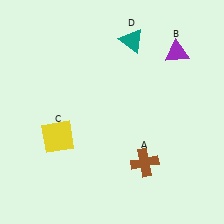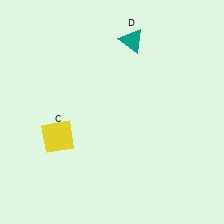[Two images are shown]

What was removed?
The brown cross (A), the purple triangle (B) were removed in Image 2.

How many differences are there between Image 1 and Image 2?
There are 2 differences between the two images.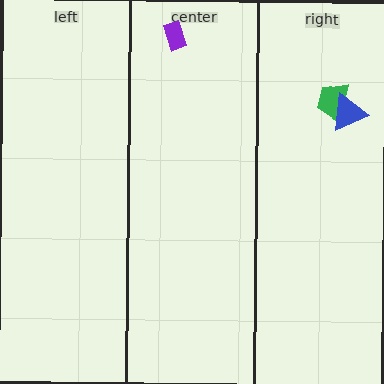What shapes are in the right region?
The green trapezoid, the blue triangle.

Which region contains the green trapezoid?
The right region.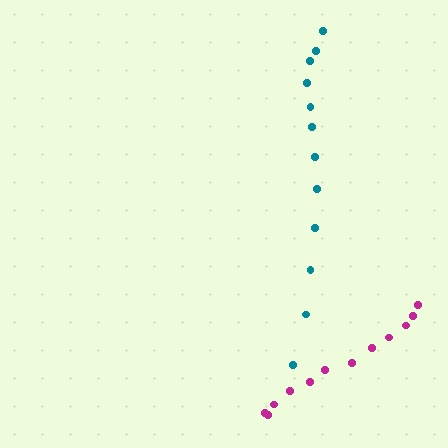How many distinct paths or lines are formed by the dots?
There are 2 distinct paths.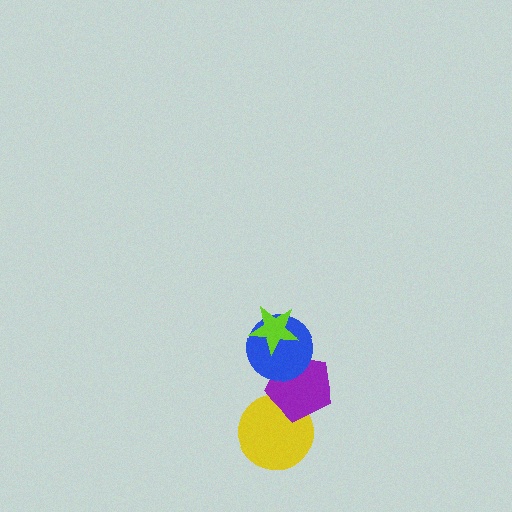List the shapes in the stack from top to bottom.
From top to bottom: the lime star, the blue circle, the purple pentagon, the yellow circle.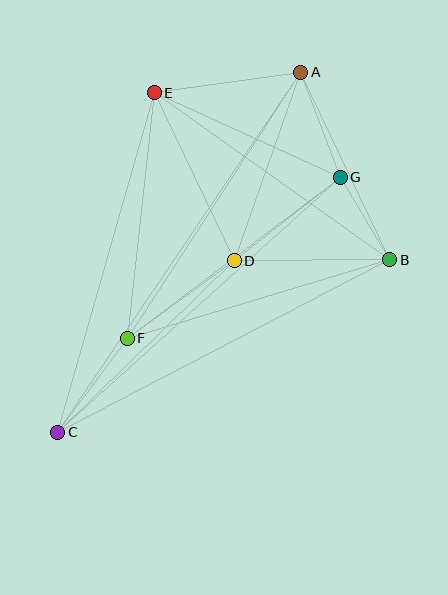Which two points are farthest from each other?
Points A and C are farthest from each other.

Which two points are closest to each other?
Points B and G are closest to each other.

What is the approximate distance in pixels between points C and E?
The distance between C and E is approximately 353 pixels.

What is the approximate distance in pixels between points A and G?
The distance between A and G is approximately 112 pixels.